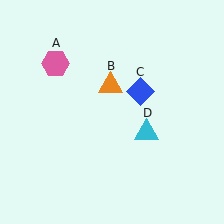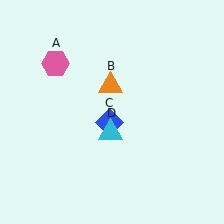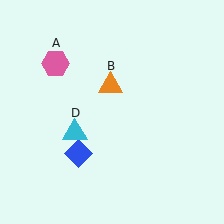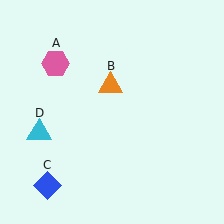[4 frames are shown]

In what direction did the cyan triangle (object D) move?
The cyan triangle (object D) moved left.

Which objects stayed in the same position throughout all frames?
Pink hexagon (object A) and orange triangle (object B) remained stationary.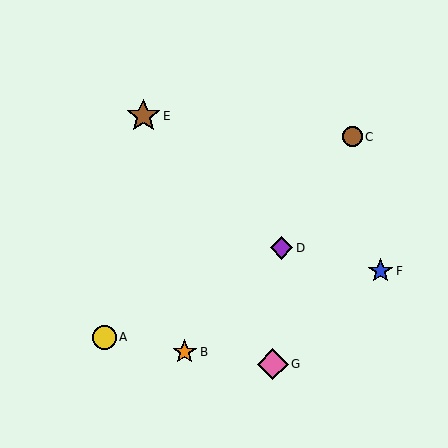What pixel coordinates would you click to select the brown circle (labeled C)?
Click at (352, 137) to select the brown circle C.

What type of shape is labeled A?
Shape A is a yellow circle.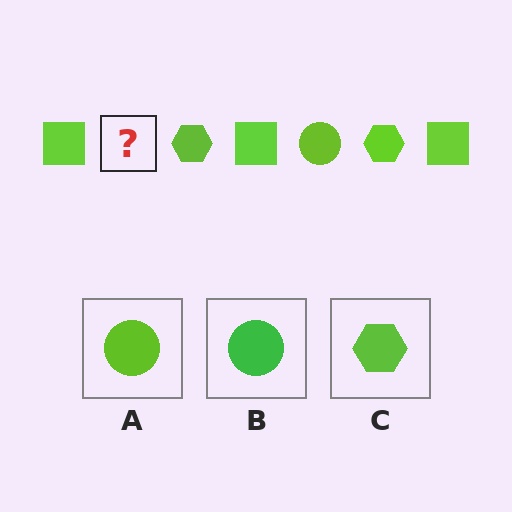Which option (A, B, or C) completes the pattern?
A.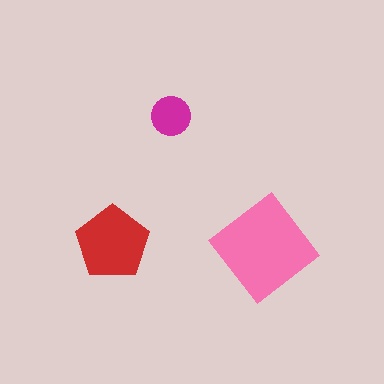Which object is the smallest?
The magenta circle.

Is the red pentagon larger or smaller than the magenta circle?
Larger.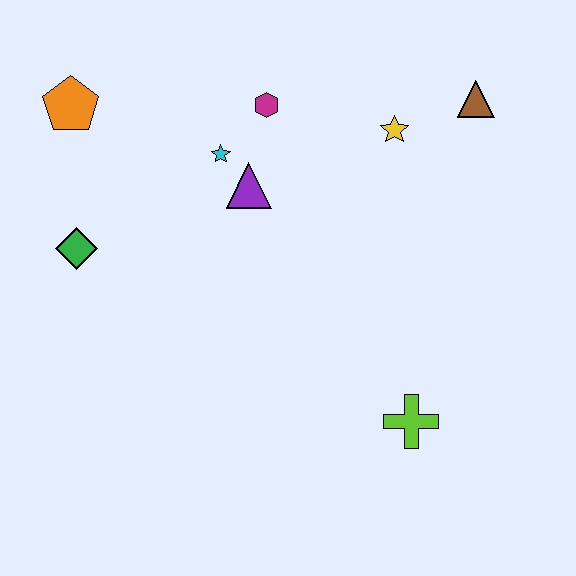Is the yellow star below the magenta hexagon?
Yes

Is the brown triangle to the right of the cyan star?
Yes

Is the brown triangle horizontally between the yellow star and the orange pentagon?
No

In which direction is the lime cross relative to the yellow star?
The lime cross is below the yellow star.